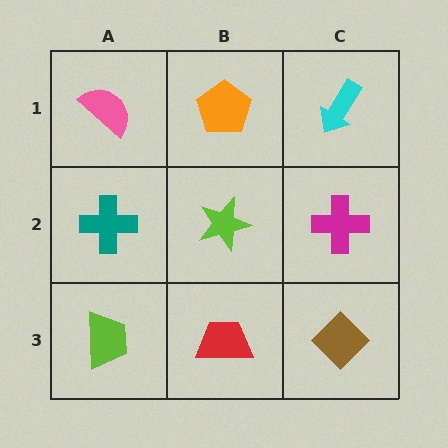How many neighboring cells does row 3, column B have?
3.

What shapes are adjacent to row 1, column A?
A teal cross (row 2, column A), an orange pentagon (row 1, column B).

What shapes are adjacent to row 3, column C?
A magenta cross (row 2, column C), a red trapezoid (row 3, column B).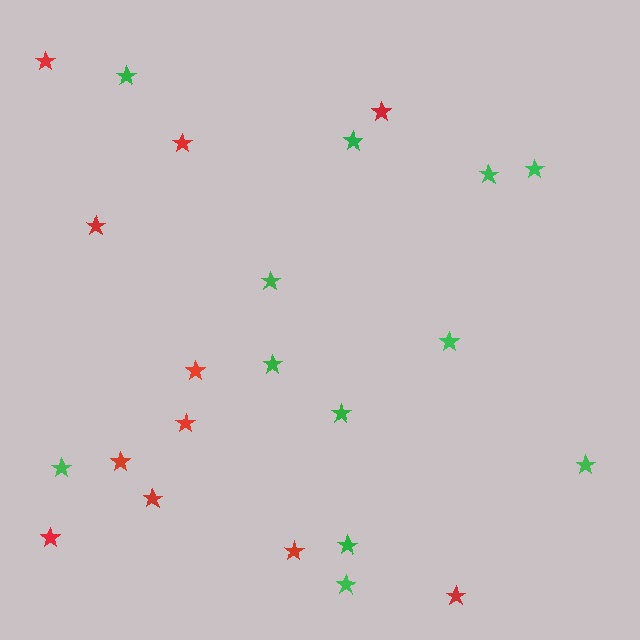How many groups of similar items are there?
There are 2 groups: one group of red stars (11) and one group of green stars (12).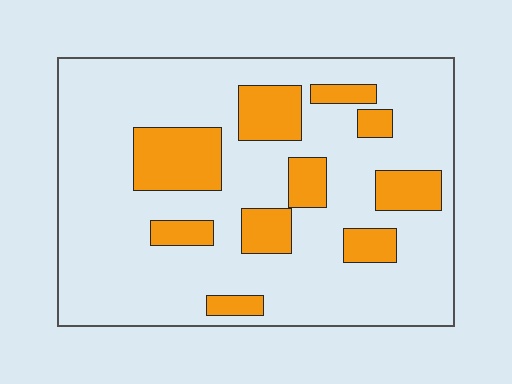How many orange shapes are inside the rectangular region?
10.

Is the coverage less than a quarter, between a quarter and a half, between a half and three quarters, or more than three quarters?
Less than a quarter.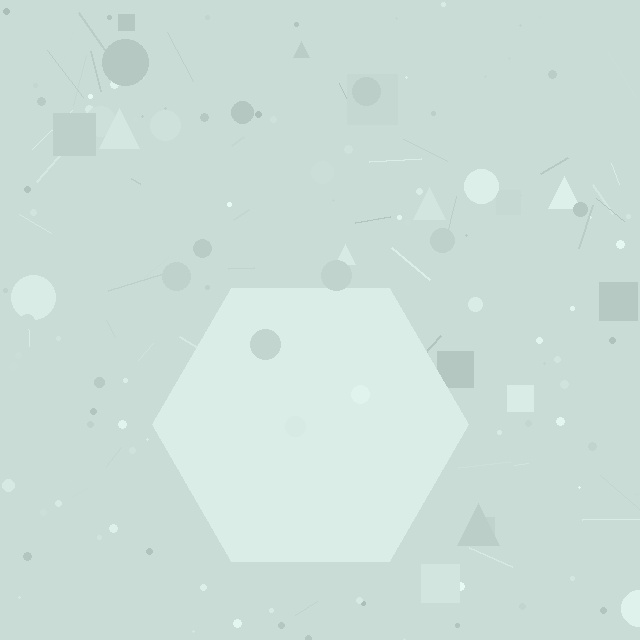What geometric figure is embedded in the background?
A hexagon is embedded in the background.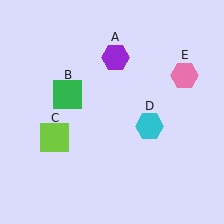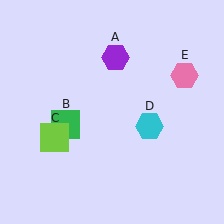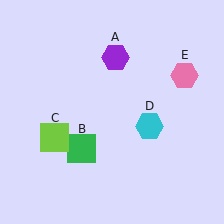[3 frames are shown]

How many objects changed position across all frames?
1 object changed position: green square (object B).